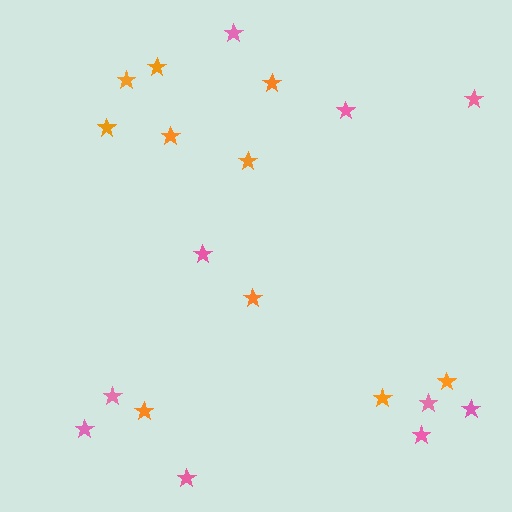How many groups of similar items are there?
There are 2 groups: one group of orange stars (10) and one group of pink stars (10).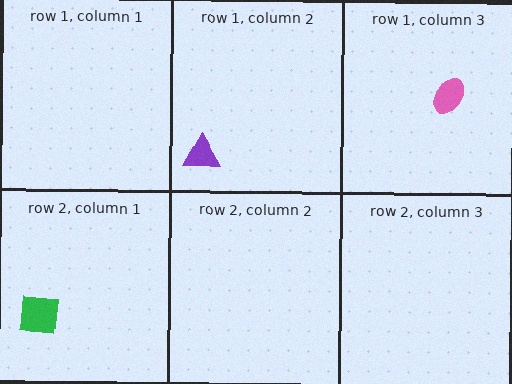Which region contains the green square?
The row 2, column 1 region.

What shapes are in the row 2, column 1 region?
The green square.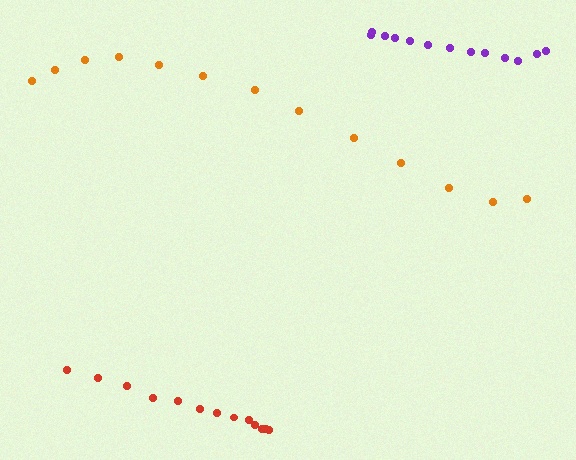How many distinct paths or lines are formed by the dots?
There are 3 distinct paths.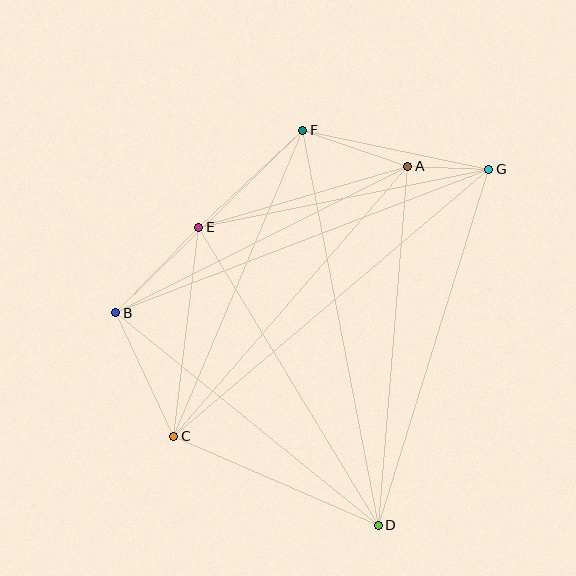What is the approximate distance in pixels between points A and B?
The distance between A and B is approximately 327 pixels.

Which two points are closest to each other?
Points A and G are closest to each other.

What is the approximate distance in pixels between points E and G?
The distance between E and G is approximately 296 pixels.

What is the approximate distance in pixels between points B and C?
The distance between B and C is approximately 137 pixels.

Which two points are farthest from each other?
Points C and G are farthest from each other.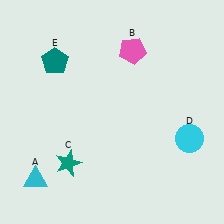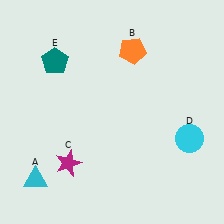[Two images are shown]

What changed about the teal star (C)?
In Image 1, C is teal. In Image 2, it changed to magenta.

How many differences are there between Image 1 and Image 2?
There are 2 differences between the two images.